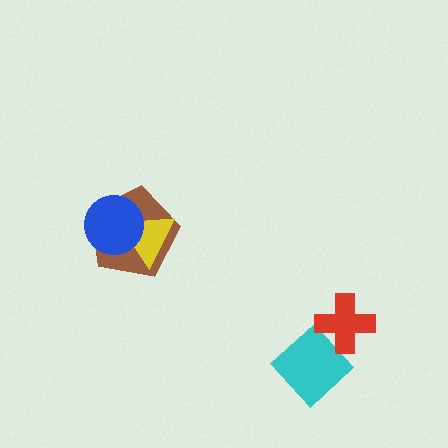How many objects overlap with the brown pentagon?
2 objects overlap with the brown pentagon.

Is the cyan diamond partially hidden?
Yes, it is partially covered by another shape.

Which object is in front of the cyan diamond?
The red cross is in front of the cyan diamond.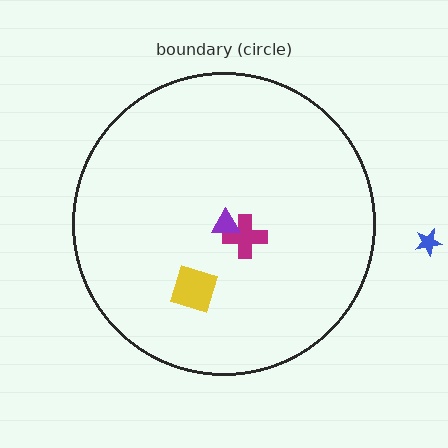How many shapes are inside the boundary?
3 inside, 1 outside.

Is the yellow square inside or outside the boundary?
Inside.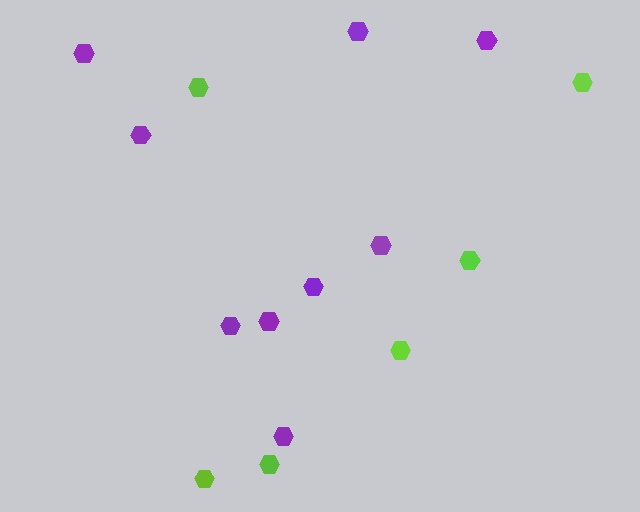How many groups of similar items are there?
There are 2 groups: one group of lime hexagons (6) and one group of purple hexagons (9).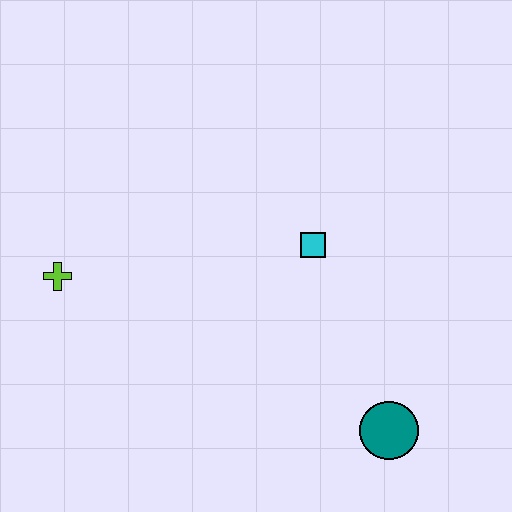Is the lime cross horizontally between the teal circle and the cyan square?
No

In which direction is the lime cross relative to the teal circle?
The lime cross is to the left of the teal circle.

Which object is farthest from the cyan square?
The lime cross is farthest from the cyan square.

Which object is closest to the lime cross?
The cyan square is closest to the lime cross.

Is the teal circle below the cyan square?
Yes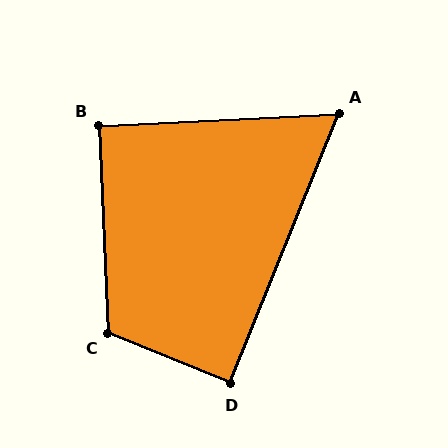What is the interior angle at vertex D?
Approximately 90 degrees (approximately right).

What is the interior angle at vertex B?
Approximately 90 degrees (approximately right).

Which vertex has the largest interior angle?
C, at approximately 115 degrees.